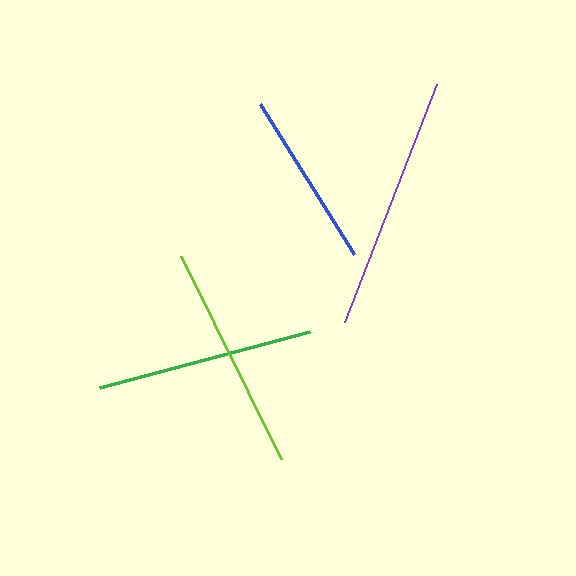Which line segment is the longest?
The purple line is the longest at approximately 255 pixels.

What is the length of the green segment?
The green segment is approximately 217 pixels long.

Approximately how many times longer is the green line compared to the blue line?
The green line is approximately 1.2 times the length of the blue line.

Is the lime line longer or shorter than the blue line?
The lime line is longer than the blue line.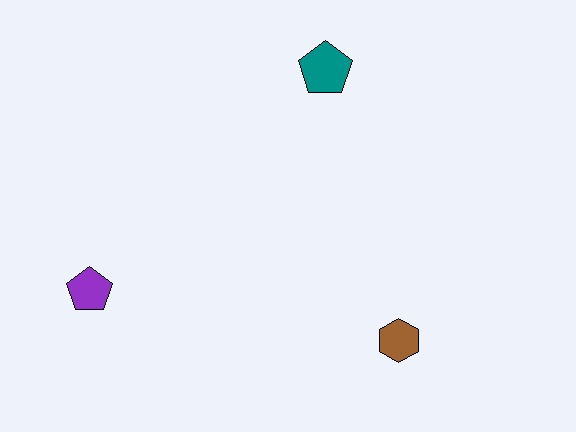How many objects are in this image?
There are 3 objects.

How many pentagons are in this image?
There are 2 pentagons.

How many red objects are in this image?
There are no red objects.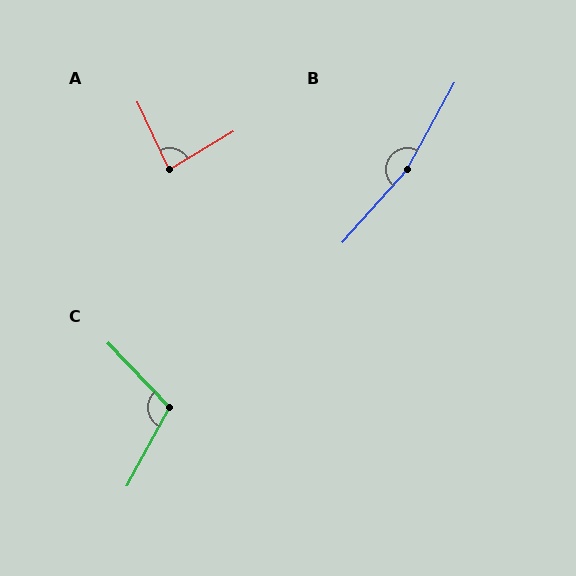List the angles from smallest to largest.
A (84°), C (108°), B (167°).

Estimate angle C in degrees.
Approximately 108 degrees.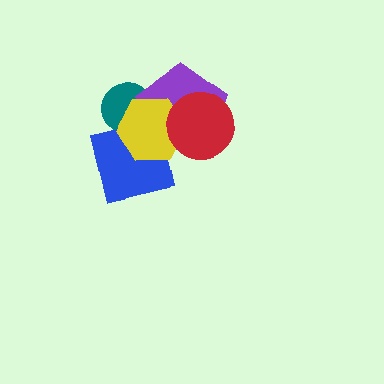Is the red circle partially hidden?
No, no other shape covers it.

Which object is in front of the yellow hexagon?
The red circle is in front of the yellow hexagon.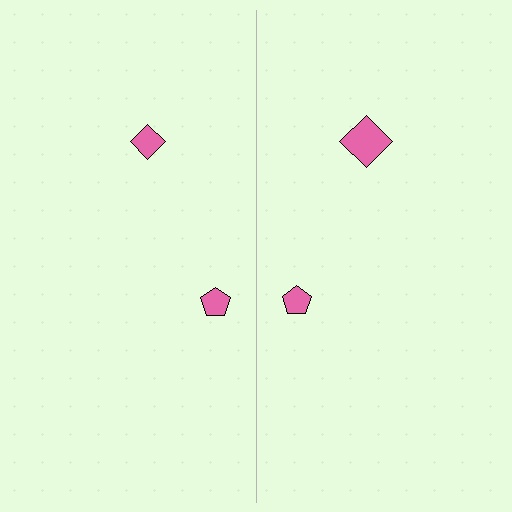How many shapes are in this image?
There are 4 shapes in this image.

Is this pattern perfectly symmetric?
No, the pattern is not perfectly symmetric. The pink diamond on the right side has a different size than its mirror counterpart.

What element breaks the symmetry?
The pink diamond on the right side has a different size than its mirror counterpart.